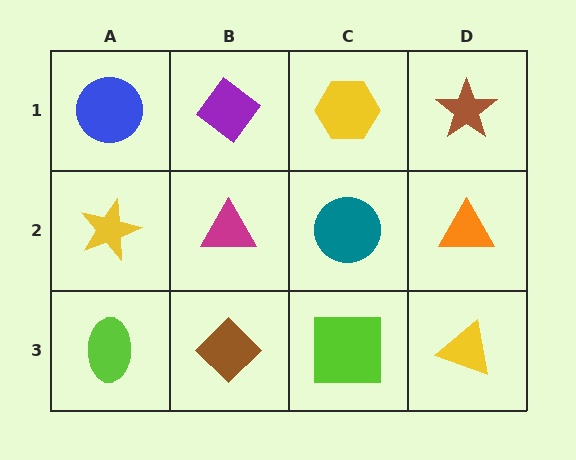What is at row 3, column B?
A brown diamond.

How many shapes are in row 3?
4 shapes.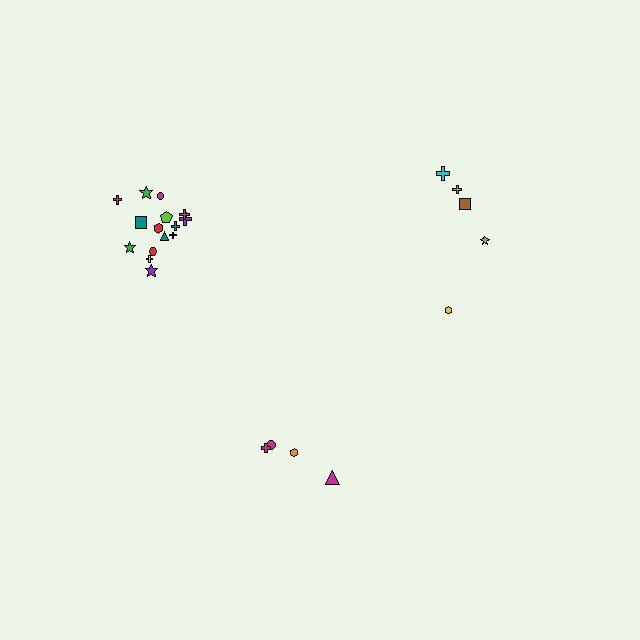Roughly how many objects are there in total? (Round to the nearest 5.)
Roughly 25 objects in total.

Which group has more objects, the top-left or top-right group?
The top-left group.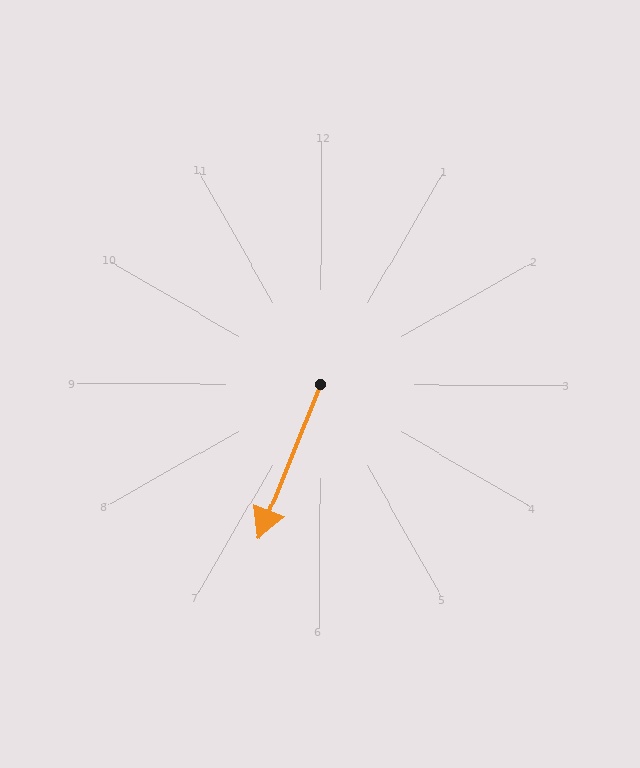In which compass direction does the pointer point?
South.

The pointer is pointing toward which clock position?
Roughly 7 o'clock.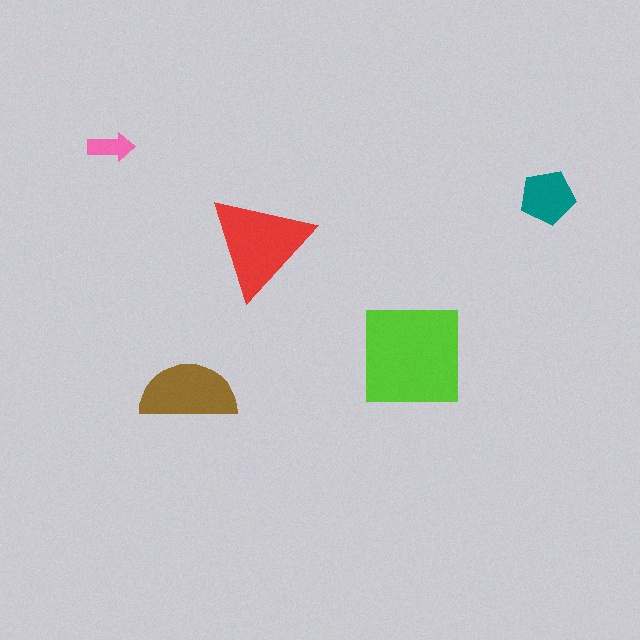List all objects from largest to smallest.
The lime square, the red triangle, the brown semicircle, the teal pentagon, the pink arrow.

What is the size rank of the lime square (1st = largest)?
1st.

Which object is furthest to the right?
The teal pentagon is rightmost.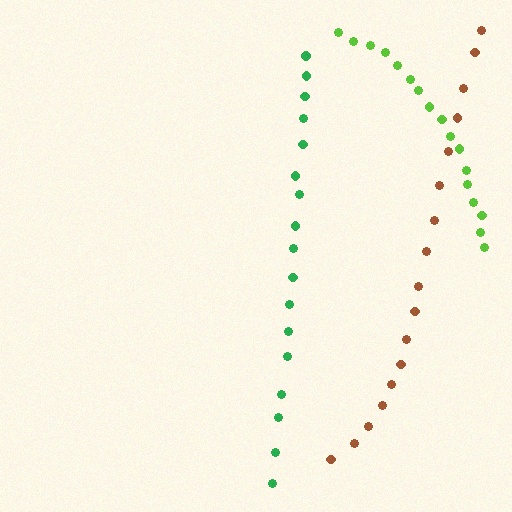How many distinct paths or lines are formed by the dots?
There are 3 distinct paths.